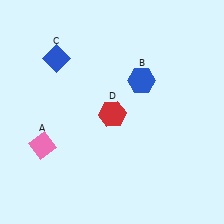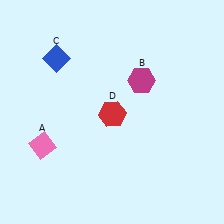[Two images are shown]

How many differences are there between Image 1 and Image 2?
There is 1 difference between the two images.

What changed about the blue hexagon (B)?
In Image 1, B is blue. In Image 2, it changed to magenta.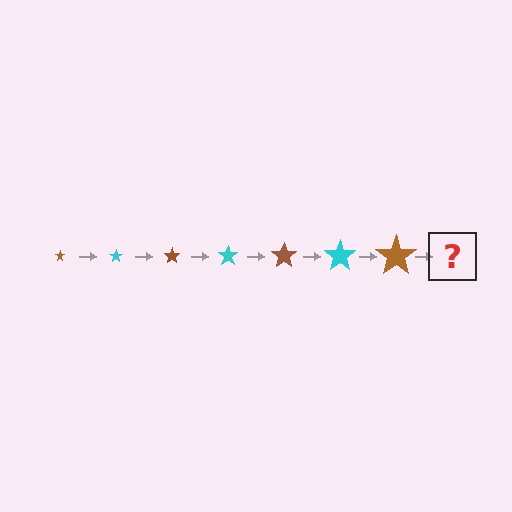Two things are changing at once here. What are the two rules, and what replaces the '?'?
The two rules are that the star grows larger each step and the color cycles through brown and cyan. The '?' should be a cyan star, larger than the previous one.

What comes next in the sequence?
The next element should be a cyan star, larger than the previous one.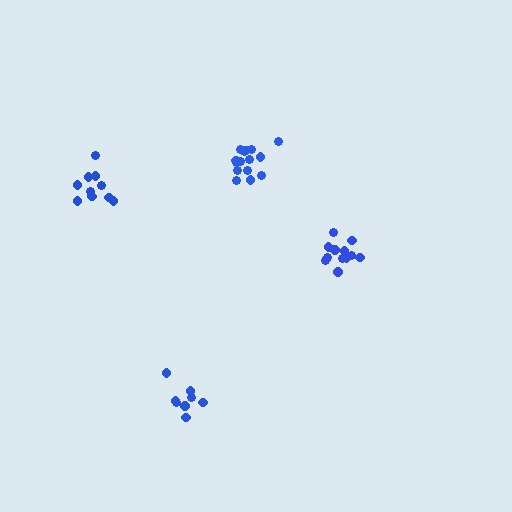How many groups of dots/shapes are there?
There are 4 groups.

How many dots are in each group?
Group 1: 12 dots, Group 2: 15 dots, Group 3: 9 dots, Group 4: 10 dots (46 total).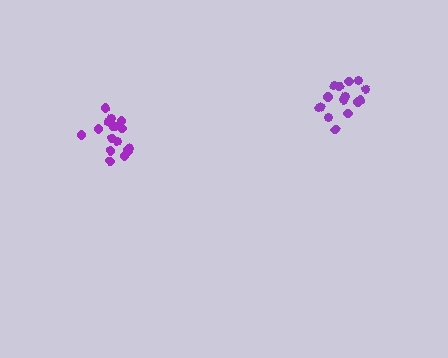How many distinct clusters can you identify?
There are 2 distinct clusters.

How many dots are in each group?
Group 1: 16 dots, Group 2: 15 dots (31 total).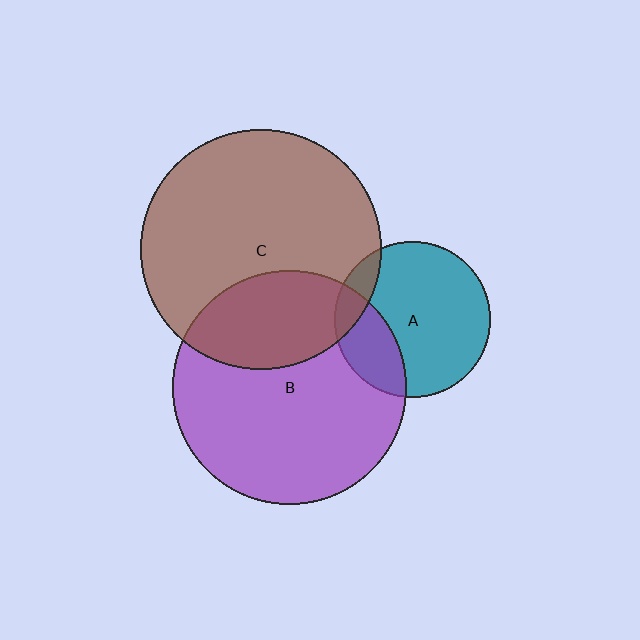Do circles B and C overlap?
Yes.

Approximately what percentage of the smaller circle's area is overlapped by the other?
Approximately 30%.